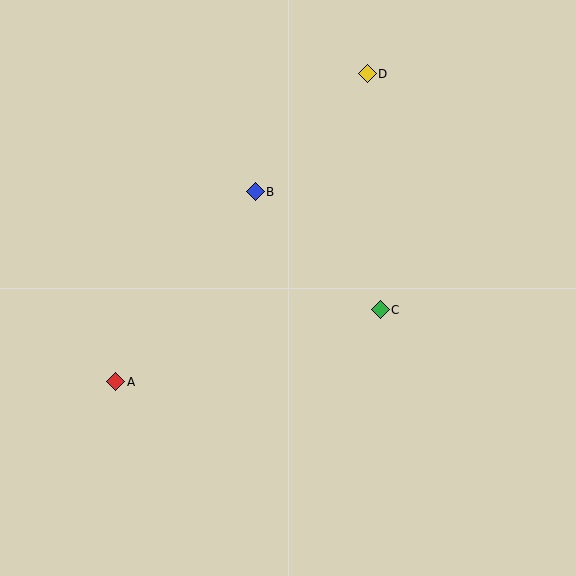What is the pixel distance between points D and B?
The distance between D and B is 163 pixels.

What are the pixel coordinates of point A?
Point A is at (116, 382).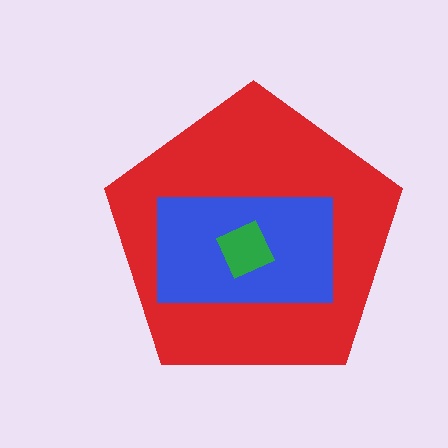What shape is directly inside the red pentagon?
The blue rectangle.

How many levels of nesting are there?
3.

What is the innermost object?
The green square.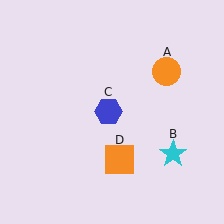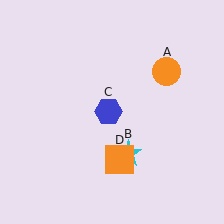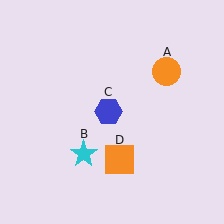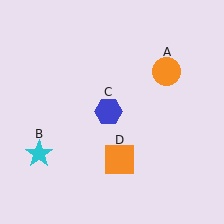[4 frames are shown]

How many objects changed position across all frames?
1 object changed position: cyan star (object B).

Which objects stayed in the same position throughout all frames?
Orange circle (object A) and blue hexagon (object C) and orange square (object D) remained stationary.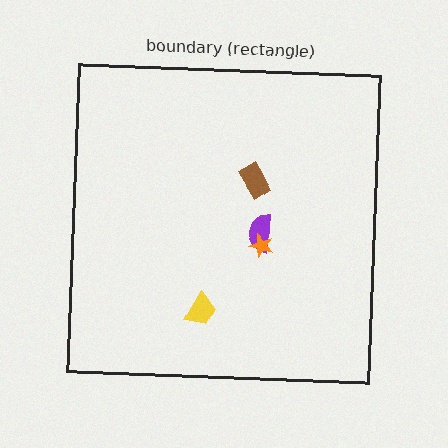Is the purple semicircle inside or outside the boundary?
Inside.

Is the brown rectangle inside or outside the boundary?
Inside.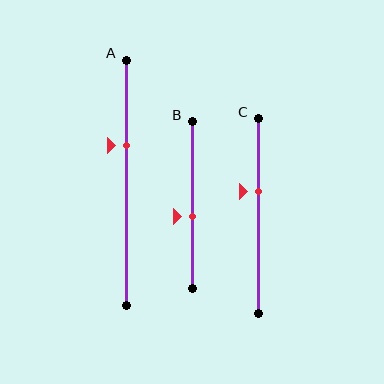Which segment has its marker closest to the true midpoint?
Segment B has its marker closest to the true midpoint.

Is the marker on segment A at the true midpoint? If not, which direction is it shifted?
No, the marker on segment A is shifted upward by about 15% of the segment length.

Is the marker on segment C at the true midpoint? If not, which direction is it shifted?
No, the marker on segment C is shifted upward by about 12% of the segment length.